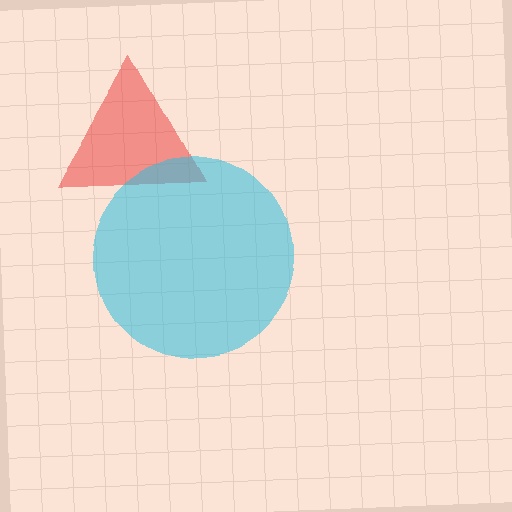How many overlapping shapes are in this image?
There are 2 overlapping shapes in the image.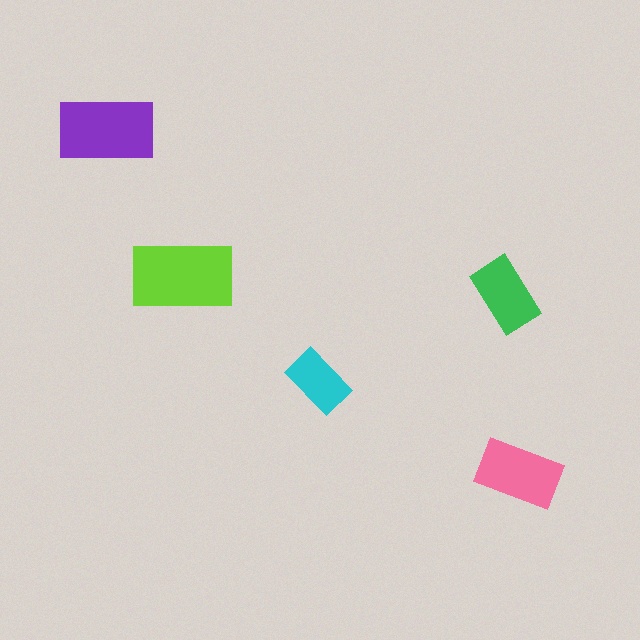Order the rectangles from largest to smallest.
the lime one, the purple one, the pink one, the green one, the cyan one.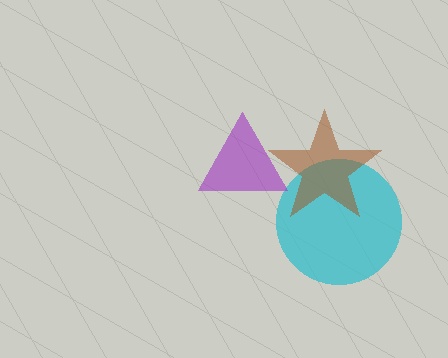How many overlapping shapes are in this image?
There are 3 overlapping shapes in the image.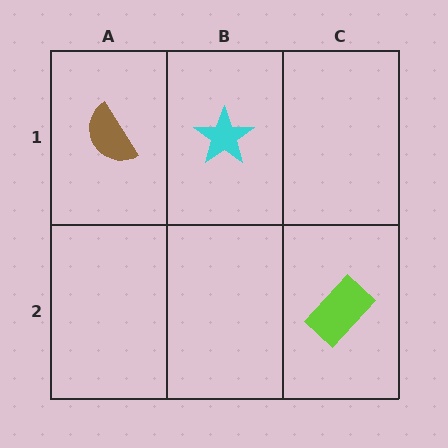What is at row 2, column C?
A lime rectangle.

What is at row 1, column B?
A cyan star.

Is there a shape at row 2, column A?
No, that cell is empty.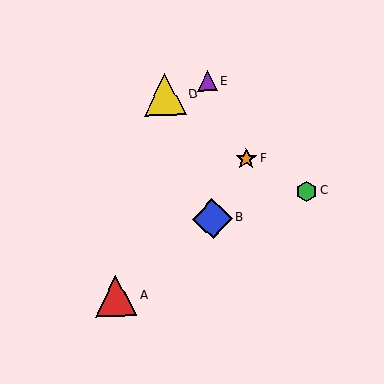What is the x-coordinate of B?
Object B is at x≈212.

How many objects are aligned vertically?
2 objects (B, E) are aligned vertically.